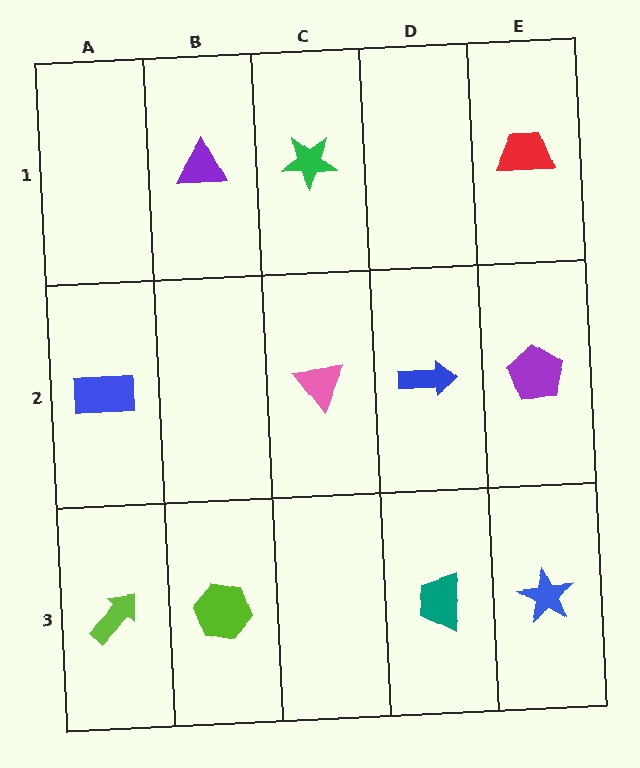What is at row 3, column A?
A lime arrow.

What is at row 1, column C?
A green star.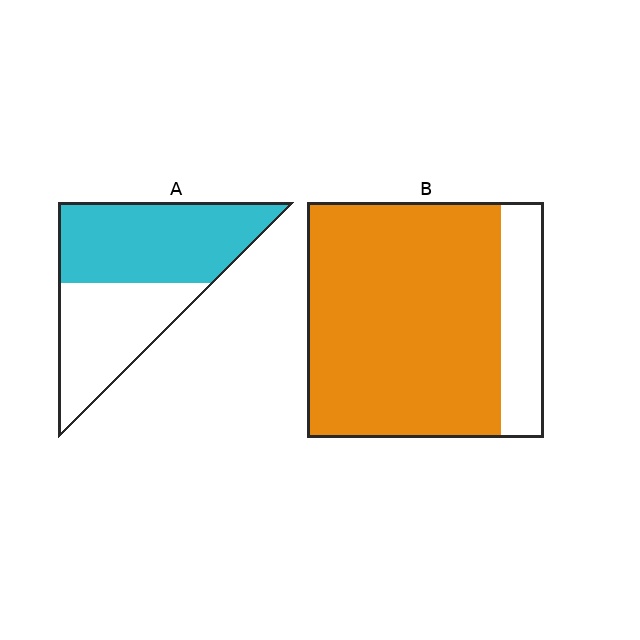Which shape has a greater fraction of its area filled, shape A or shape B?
Shape B.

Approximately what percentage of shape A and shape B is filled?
A is approximately 55% and B is approximately 80%.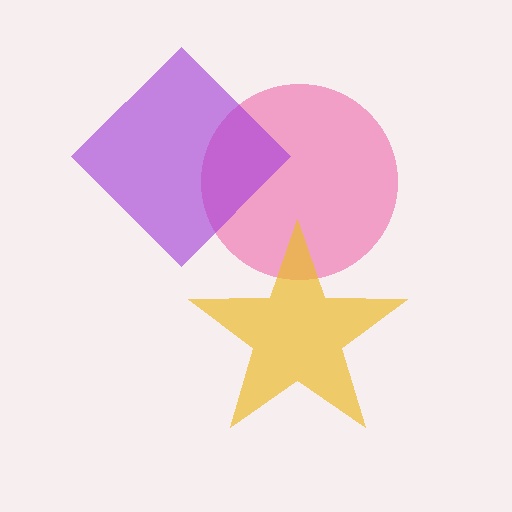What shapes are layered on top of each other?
The layered shapes are: a pink circle, a purple diamond, a yellow star.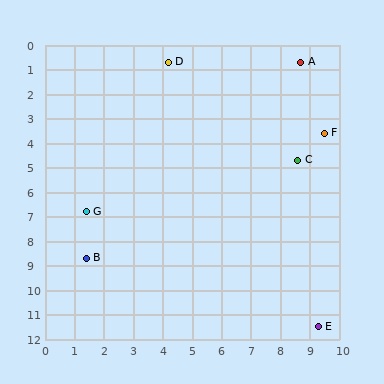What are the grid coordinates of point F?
Point F is at approximately (9.5, 3.6).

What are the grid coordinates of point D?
Point D is at approximately (4.2, 0.7).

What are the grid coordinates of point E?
Point E is at approximately (9.3, 11.5).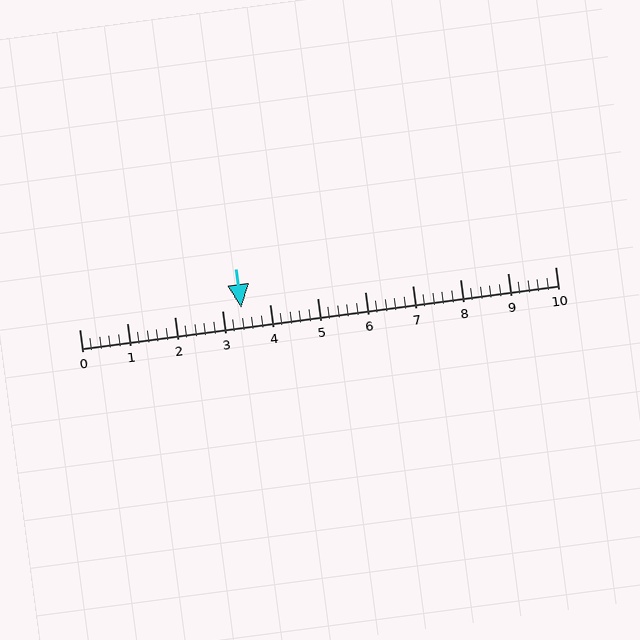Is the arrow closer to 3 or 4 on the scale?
The arrow is closer to 3.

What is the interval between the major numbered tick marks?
The major tick marks are spaced 1 units apart.